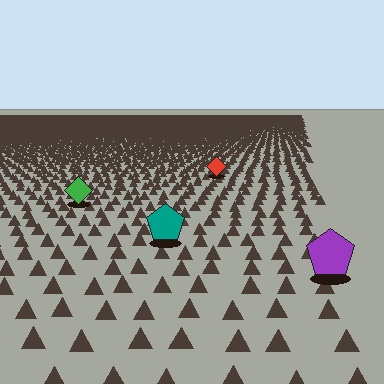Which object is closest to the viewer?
The purple pentagon is closest. The texture marks near it are larger and more spread out.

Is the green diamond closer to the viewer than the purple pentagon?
No. The purple pentagon is closer — you can tell from the texture gradient: the ground texture is coarser near it.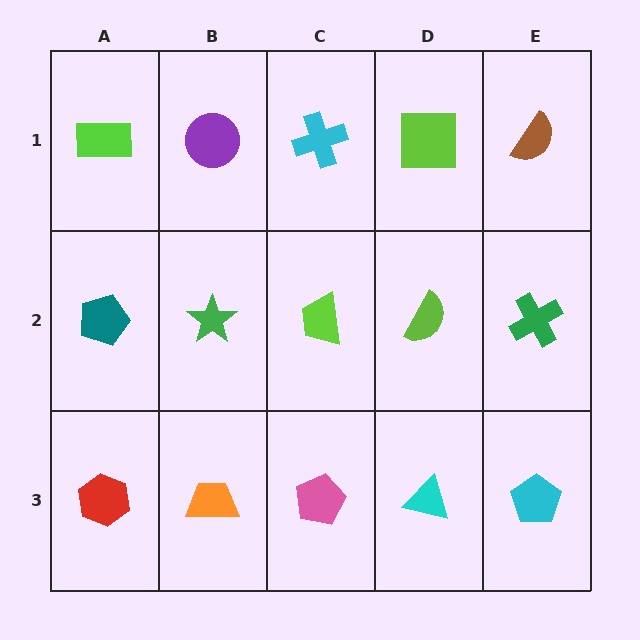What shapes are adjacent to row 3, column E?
A green cross (row 2, column E), a cyan triangle (row 3, column D).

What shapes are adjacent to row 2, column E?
A brown semicircle (row 1, column E), a cyan pentagon (row 3, column E), a lime semicircle (row 2, column D).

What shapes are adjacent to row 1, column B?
A green star (row 2, column B), a lime rectangle (row 1, column A), a cyan cross (row 1, column C).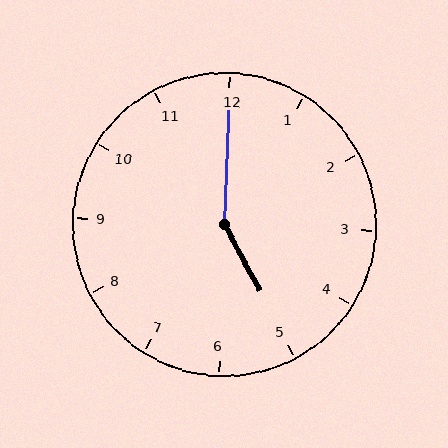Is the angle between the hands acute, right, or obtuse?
It is obtuse.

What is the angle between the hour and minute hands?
Approximately 150 degrees.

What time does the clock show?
5:00.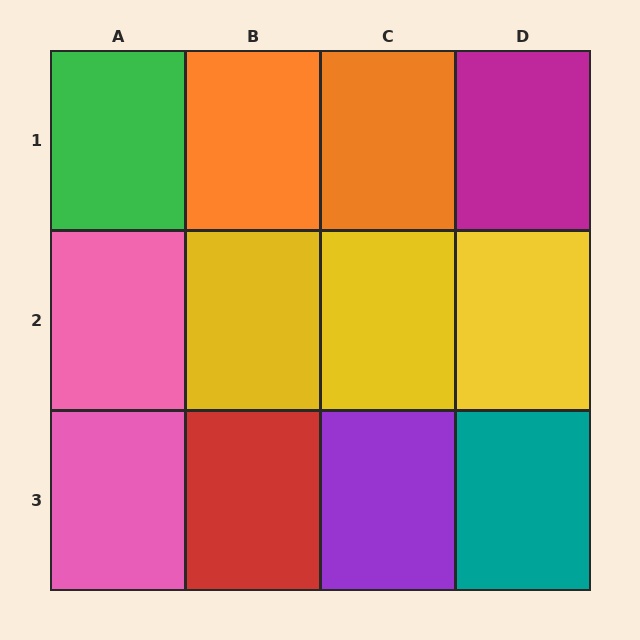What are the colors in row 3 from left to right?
Pink, red, purple, teal.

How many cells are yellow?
3 cells are yellow.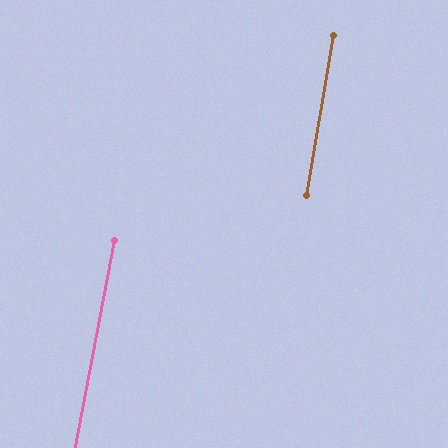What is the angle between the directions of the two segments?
Approximately 1 degree.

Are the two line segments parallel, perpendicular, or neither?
Parallel — their directions differ by only 1.2°.